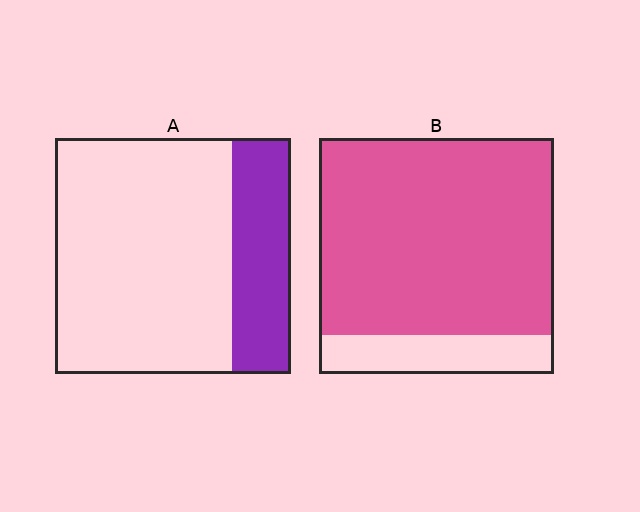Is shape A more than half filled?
No.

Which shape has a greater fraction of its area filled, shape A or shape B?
Shape B.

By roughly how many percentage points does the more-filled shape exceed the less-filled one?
By roughly 60 percentage points (B over A).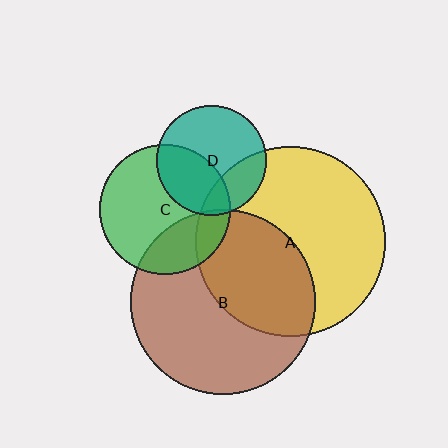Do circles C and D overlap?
Yes.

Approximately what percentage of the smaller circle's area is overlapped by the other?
Approximately 40%.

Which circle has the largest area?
Circle A (yellow).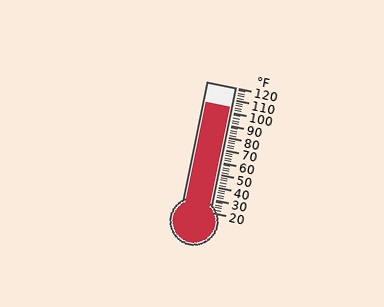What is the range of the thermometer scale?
The thermometer scale ranges from 20°F to 120°F.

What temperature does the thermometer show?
The thermometer shows approximately 104°F.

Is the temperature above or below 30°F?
The temperature is above 30°F.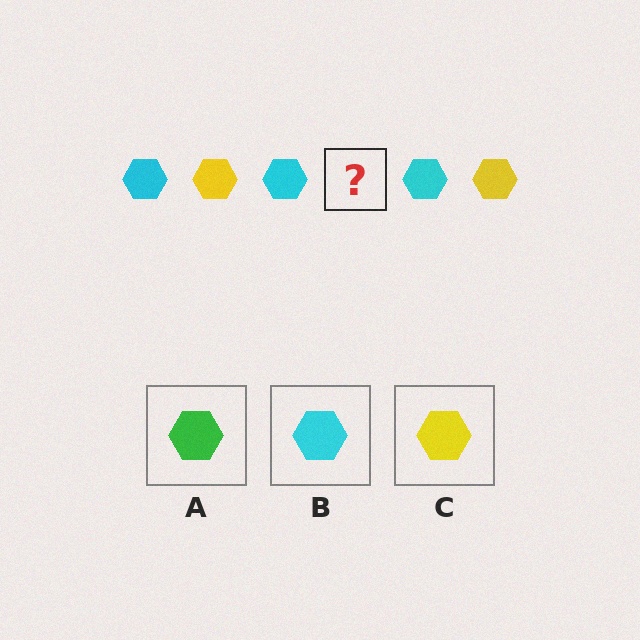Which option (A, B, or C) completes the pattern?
C.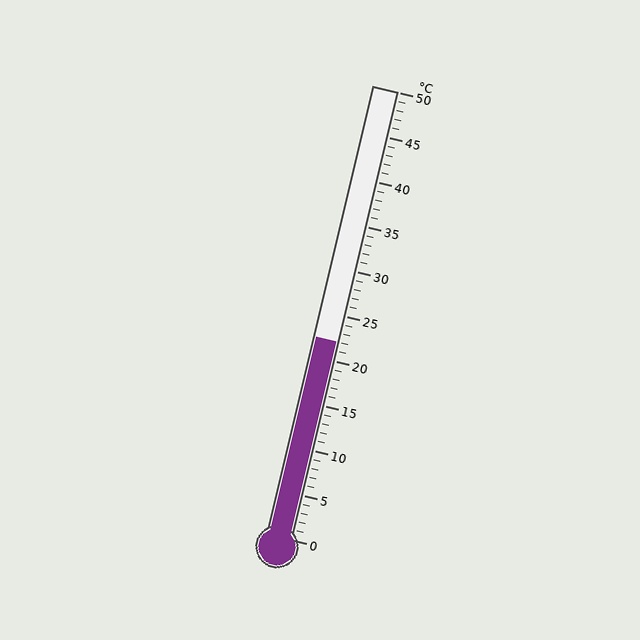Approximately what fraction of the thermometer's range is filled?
The thermometer is filled to approximately 45% of its range.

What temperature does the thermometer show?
The thermometer shows approximately 22°C.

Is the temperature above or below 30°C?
The temperature is below 30°C.